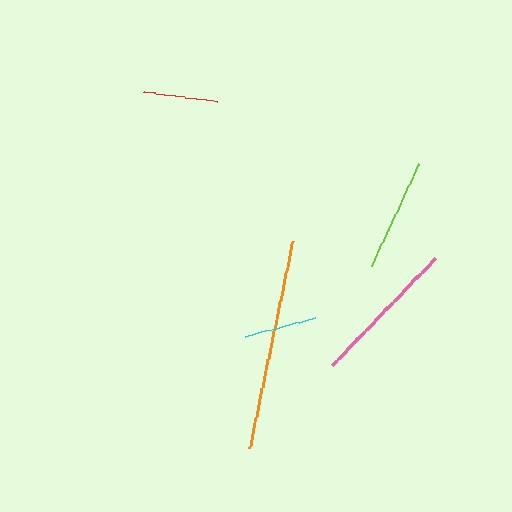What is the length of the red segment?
The red segment is approximately 74 pixels long.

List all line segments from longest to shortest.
From longest to shortest: orange, pink, lime, red, cyan.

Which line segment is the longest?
The orange line is the longest at approximately 211 pixels.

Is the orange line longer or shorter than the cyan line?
The orange line is longer than the cyan line.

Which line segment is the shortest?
The cyan line is the shortest at approximately 73 pixels.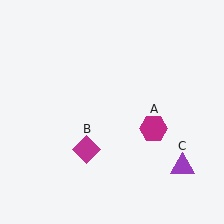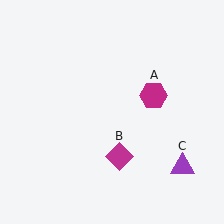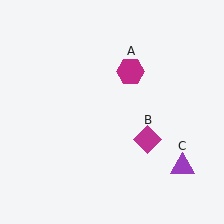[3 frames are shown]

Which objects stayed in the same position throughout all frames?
Purple triangle (object C) remained stationary.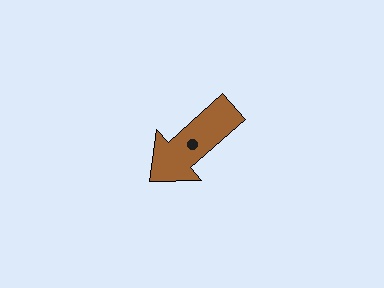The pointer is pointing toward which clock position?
Roughly 8 o'clock.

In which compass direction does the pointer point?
Southwest.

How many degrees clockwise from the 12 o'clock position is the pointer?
Approximately 228 degrees.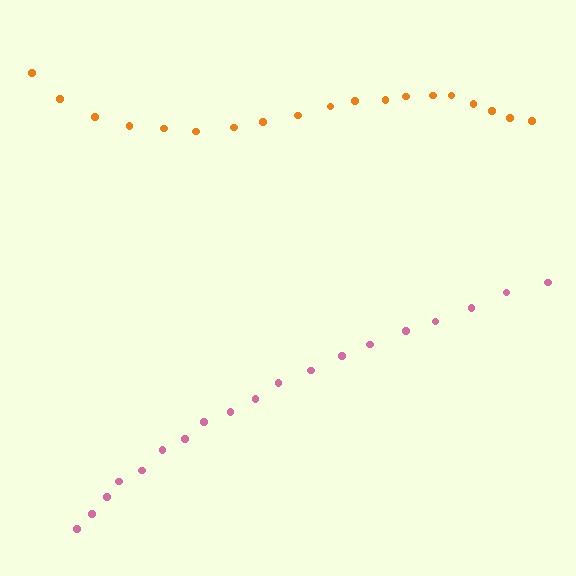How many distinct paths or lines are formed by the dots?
There are 2 distinct paths.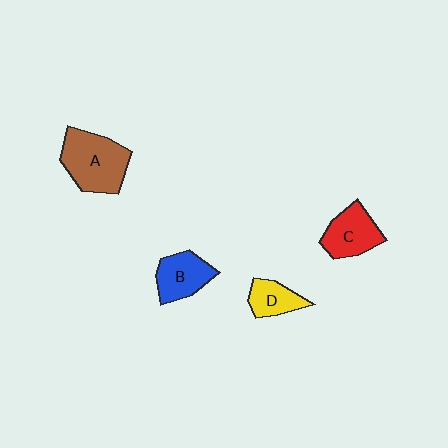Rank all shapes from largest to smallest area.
From largest to smallest: A (brown), C (red), B (blue), D (yellow).